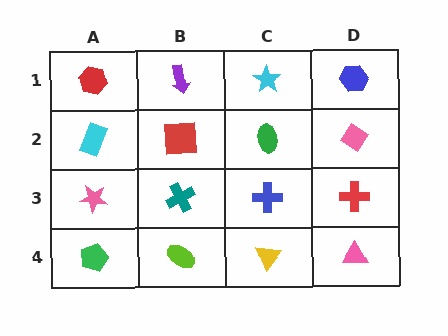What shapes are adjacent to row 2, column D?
A blue hexagon (row 1, column D), a red cross (row 3, column D), a green ellipse (row 2, column C).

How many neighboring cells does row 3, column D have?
3.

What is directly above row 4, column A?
A pink star.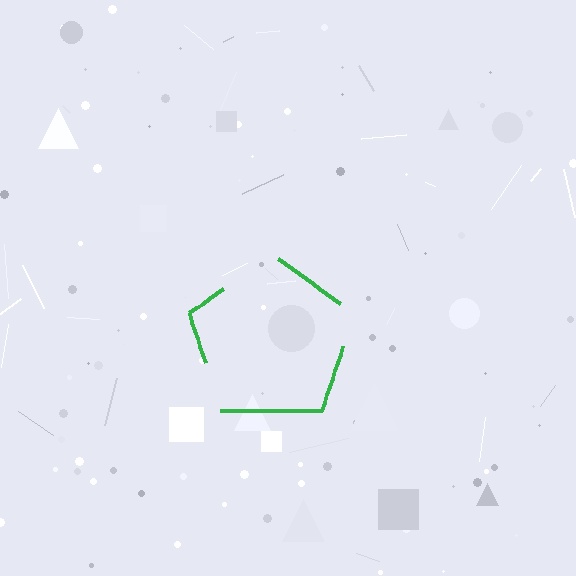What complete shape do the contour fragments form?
The contour fragments form a pentagon.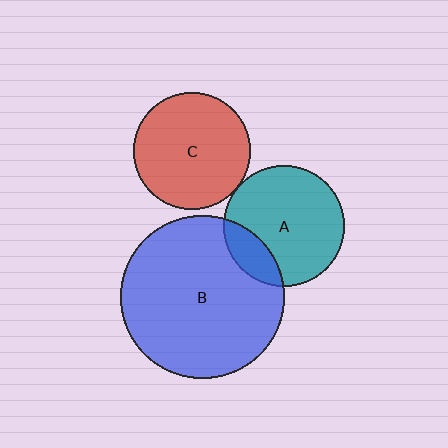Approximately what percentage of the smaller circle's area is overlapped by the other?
Approximately 20%.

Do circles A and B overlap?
Yes.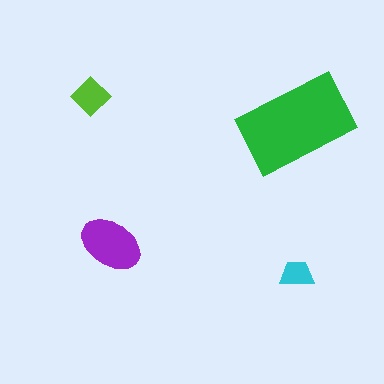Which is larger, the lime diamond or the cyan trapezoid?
The lime diamond.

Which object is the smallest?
The cyan trapezoid.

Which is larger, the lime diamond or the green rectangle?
The green rectangle.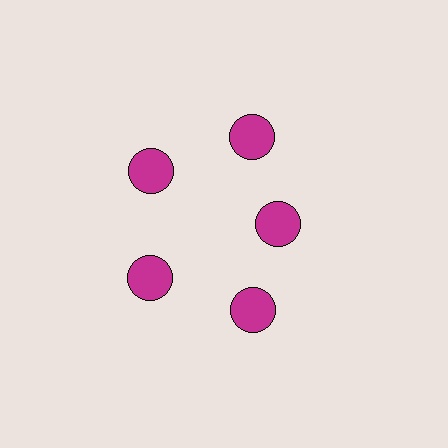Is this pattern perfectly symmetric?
No. The 5 magenta circles are arranged in a ring, but one element near the 3 o'clock position is pulled inward toward the center, breaking the 5-fold rotational symmetry.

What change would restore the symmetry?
The symmetry would be restored by moving it outward, back onto the ring so that all 5 circles sit at equal angles and equal distance from the center.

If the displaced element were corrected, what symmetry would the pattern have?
It would have 5-fold rotational symmetry — the pattern would map onto itself every 72 degrees.